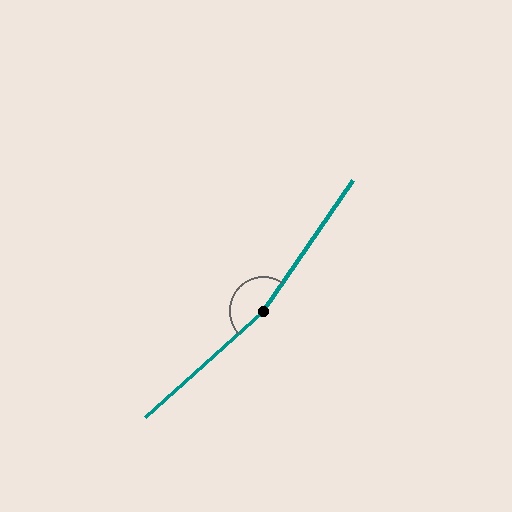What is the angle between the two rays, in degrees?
Approximately 167 degrees.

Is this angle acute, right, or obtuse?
It is obtuse.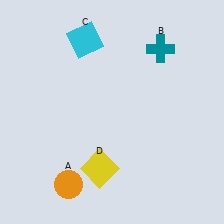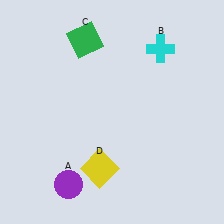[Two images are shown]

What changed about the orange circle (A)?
In Image 1, A is orange. In Image 2, it changed to purple.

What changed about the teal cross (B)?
In Image 1, B is teal. In Image 2, it changed to cyan.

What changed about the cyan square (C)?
In Image 1, C is cyan. In Image 2, it changed to green.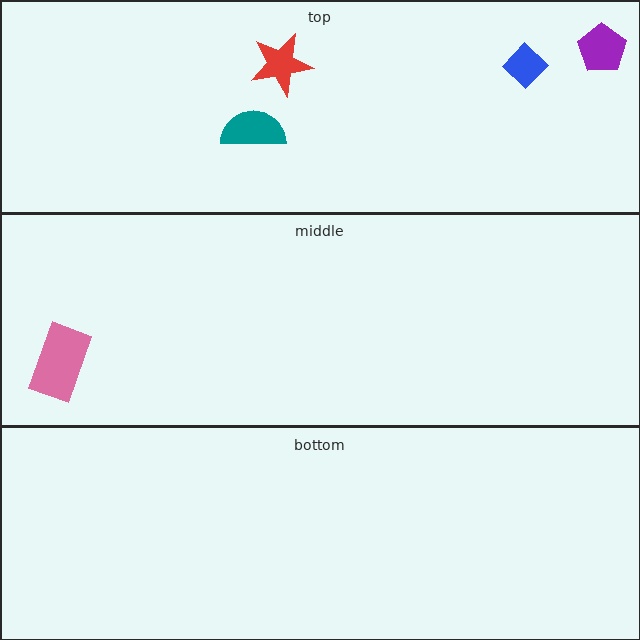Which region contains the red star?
The top region.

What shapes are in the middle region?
The pink rectangle.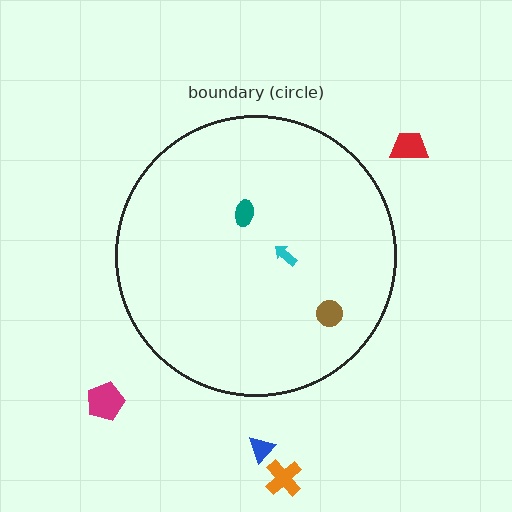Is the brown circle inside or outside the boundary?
Inside.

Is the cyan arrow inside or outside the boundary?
Inside.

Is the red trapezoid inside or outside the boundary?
Outside.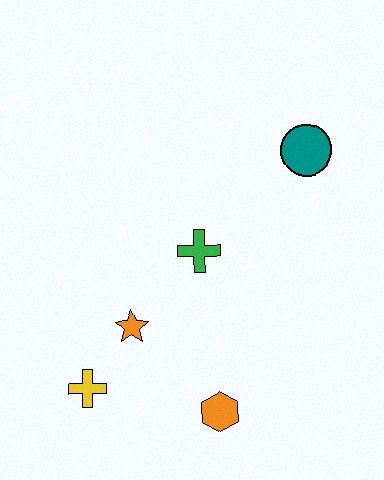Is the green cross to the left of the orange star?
No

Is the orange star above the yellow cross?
Yes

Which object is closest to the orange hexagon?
The orange star is closest to the orange hexagon.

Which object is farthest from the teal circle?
The yellow cross is farthest from the teal circle.